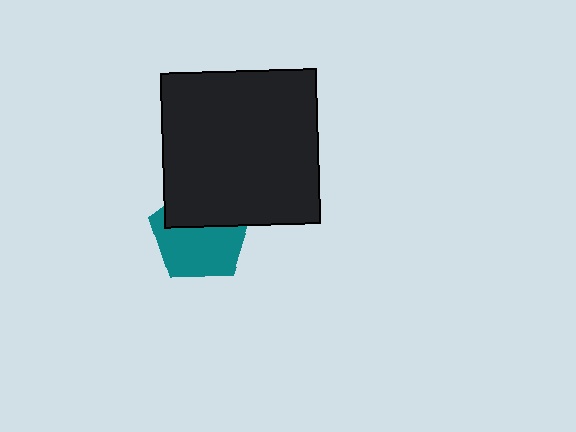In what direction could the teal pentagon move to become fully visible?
The teal pentagon could move down. That would shift it out from behind the black square entirely.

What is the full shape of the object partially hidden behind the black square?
The partially hidden object is a teal pentagon.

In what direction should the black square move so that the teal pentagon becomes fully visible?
The black square should move up. That is the shortest direction to clear the overlap and leave the teal pentagon fully visible.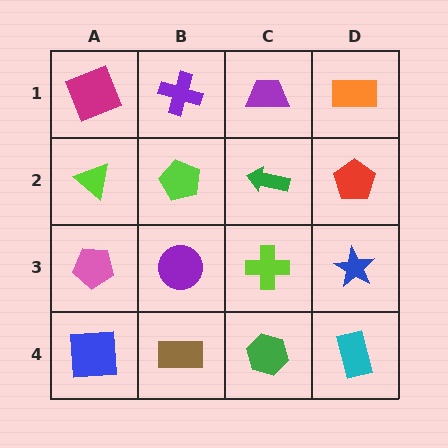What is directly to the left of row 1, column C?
A purple cross.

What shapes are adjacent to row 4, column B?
A purple circle (row 3, column B), a blue square (row 4, column A), a green hexagon (row 4, column C).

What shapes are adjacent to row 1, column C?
A green arrow (row 2, column C), a purple cross (row 1, column B), an orange rectangle (row 1, column D).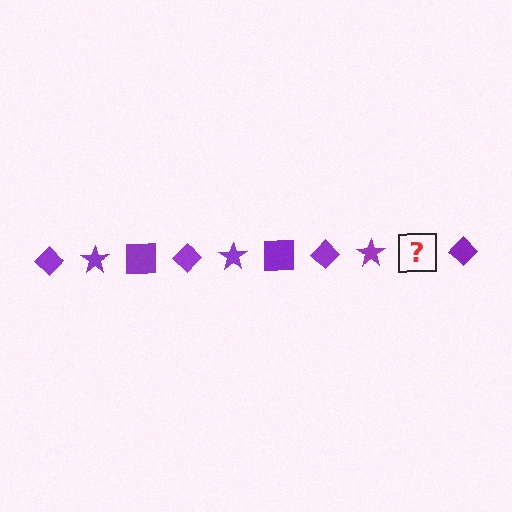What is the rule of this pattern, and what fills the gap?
The rule is that the pattern cycles through diamond, star, square shapes in purple. The gap should be filled with a purple square.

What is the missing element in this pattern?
The missing element is a purple square.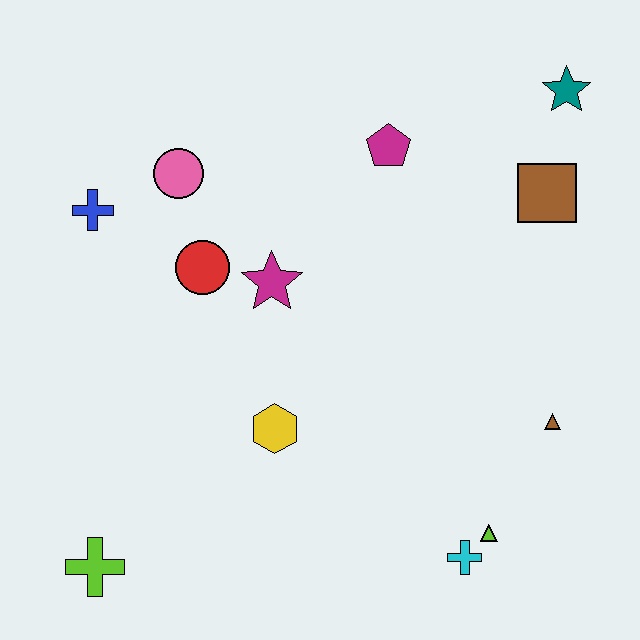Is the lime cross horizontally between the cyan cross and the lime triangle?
No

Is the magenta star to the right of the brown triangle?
No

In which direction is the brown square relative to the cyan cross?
The brown square is above the cyan cross.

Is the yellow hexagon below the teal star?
Yes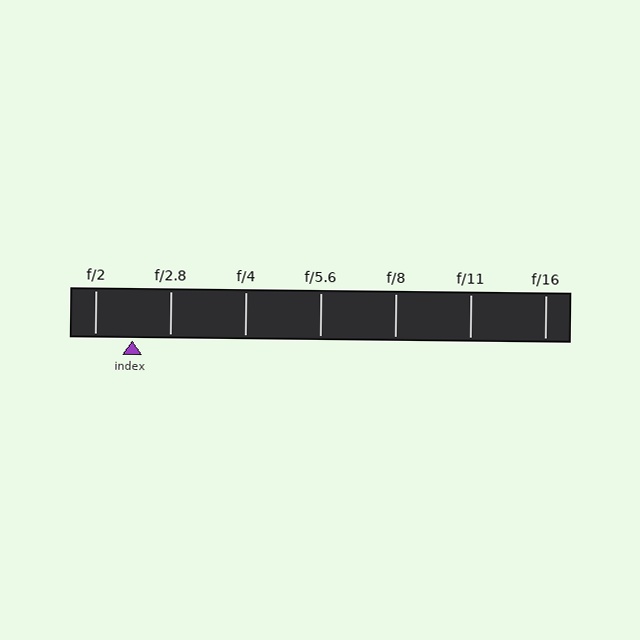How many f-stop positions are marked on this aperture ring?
There are 7 f-stop positions marked.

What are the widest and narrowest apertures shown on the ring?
The widest aperture shown is f/2 and the narrowest is f/16.